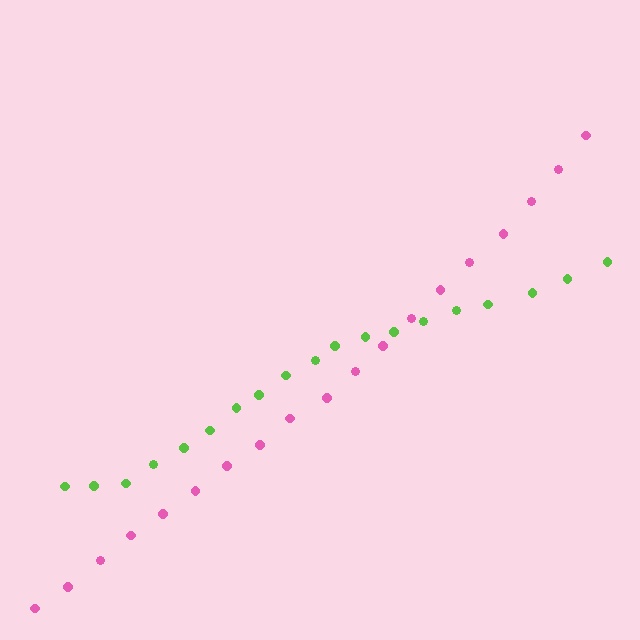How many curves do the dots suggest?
There are 2 distinct paths.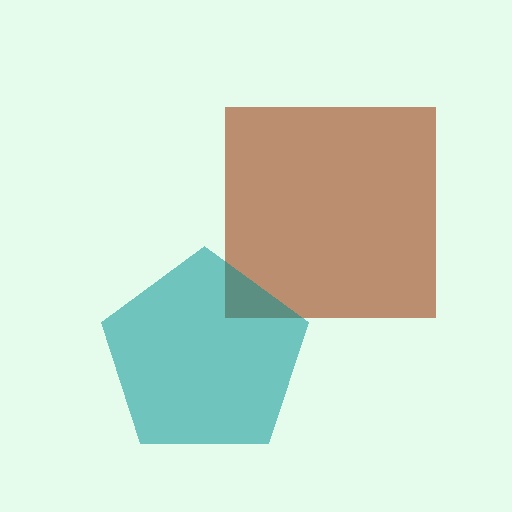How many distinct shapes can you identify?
There are 2 distinct shapes: a brown square, a teal pentagon.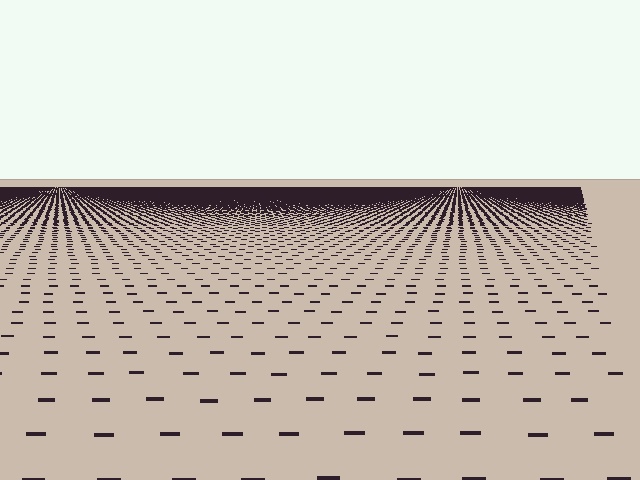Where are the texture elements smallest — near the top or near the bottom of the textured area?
Near the top.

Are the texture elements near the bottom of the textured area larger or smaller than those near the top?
Larger. Near the bottom, elements are closer to the viewer and appear at a bigger on-screen size.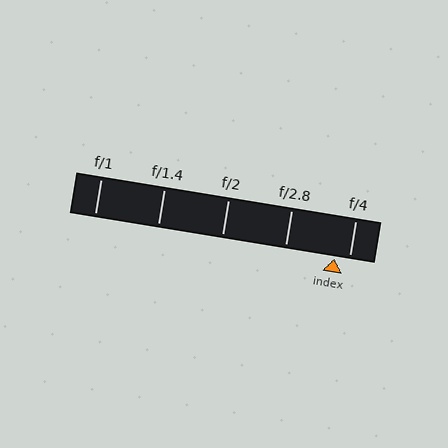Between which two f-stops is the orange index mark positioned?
The index mark is between f/2.8 and f/4.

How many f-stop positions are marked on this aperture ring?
There are 5 f-stop positions marked.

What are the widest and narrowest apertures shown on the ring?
The widest aperture shown is f/1 and the narrowest is f/4.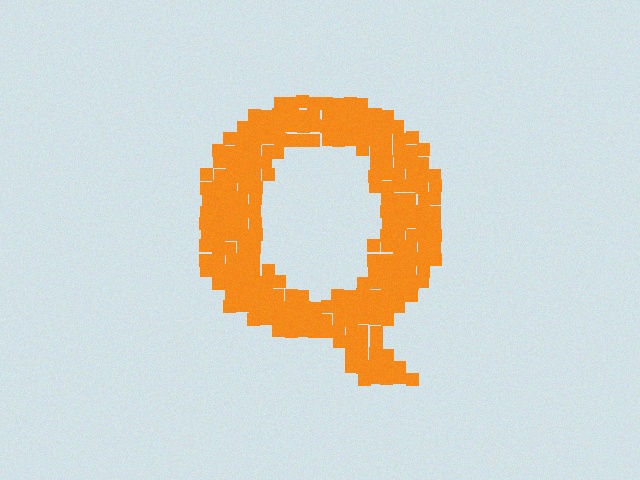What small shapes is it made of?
It is made of small squares.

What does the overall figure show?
The overall figure shows the letter Q.